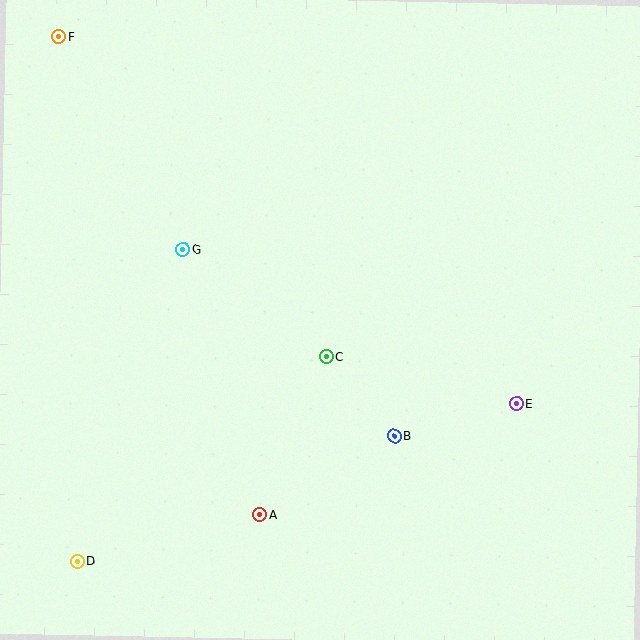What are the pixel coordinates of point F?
Point F is at (58, 37).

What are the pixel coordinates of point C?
Point C is at (327, 357).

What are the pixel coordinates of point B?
Point B is at (394, 436).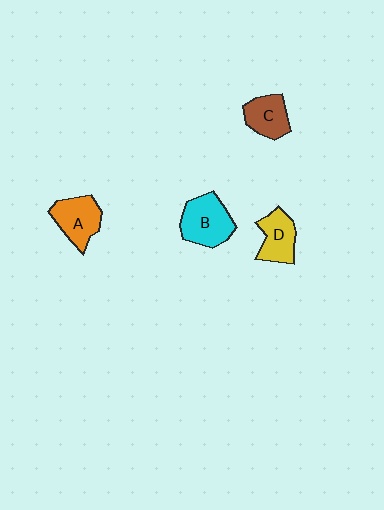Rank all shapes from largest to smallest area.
From largest to smallest: B (cyan), A (orange), D (yellow), C (brown).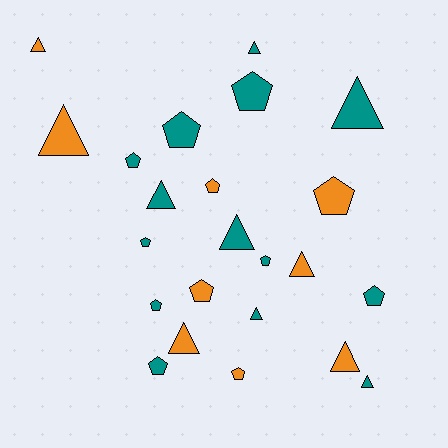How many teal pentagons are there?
There are 8 teal pentagons.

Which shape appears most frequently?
Pentagon, with 12 objects.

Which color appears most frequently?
Teal, with 14 objects.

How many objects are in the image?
There are 23 objects.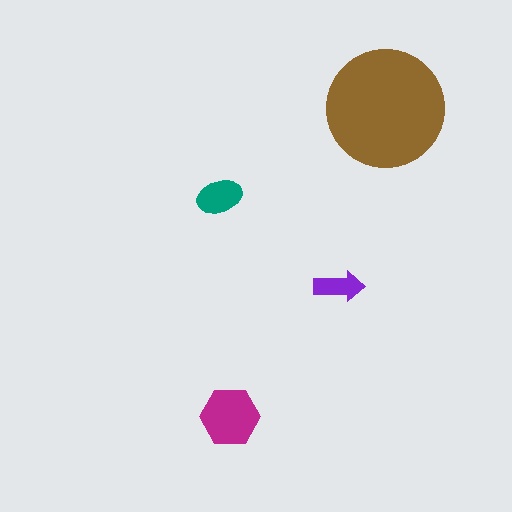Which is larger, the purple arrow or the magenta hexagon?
The magenta hexagon.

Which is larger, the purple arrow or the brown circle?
The brown circle.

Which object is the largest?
The brown circle.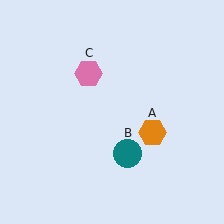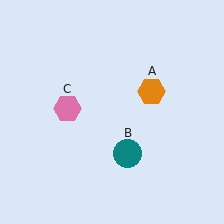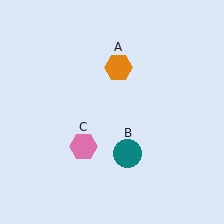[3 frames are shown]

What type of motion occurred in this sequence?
The orange hexagon (object A), pink hexagon (object C) rotated counterclockwise around the center of the scene.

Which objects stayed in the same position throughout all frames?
Teal circle (object B) remained stationary.